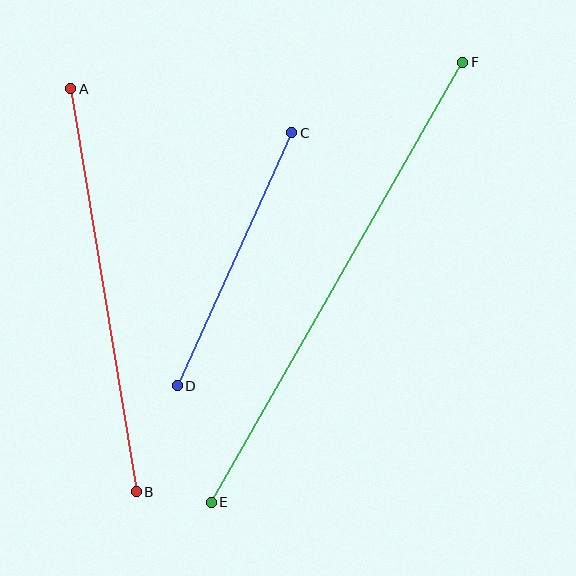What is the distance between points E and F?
The distance is approximately 507 pixels.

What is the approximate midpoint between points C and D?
The midpoint is at approximately (235, 259) pixels.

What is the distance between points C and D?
The distance is approximately 278 pixels.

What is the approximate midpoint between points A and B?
The midpoint is at approximately (103, 290) pixels.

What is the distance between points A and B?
The distance is approximately 408 pixels.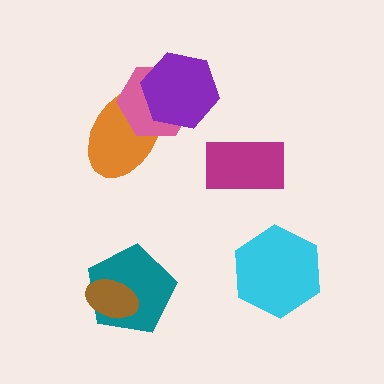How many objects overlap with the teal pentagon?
1 object overlaps with the teal pentagon.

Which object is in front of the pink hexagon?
The purple hexagon is in front of the pink hexagon.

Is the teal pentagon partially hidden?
Yes, it is partially covered by another shape.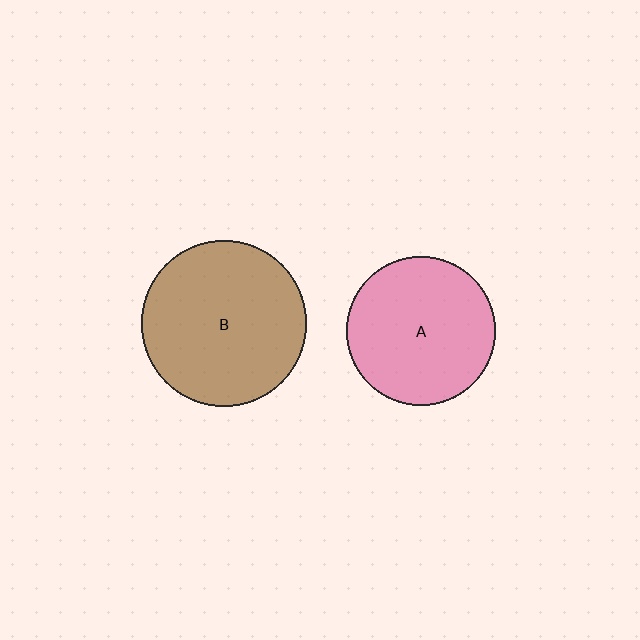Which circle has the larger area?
Circle B (brown).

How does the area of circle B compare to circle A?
Approximately 1.2 times.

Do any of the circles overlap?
No, none of the circles overlap.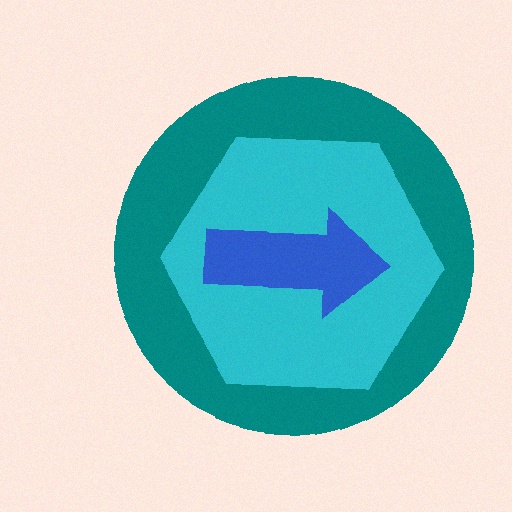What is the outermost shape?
The teal circle.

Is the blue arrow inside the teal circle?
Yes.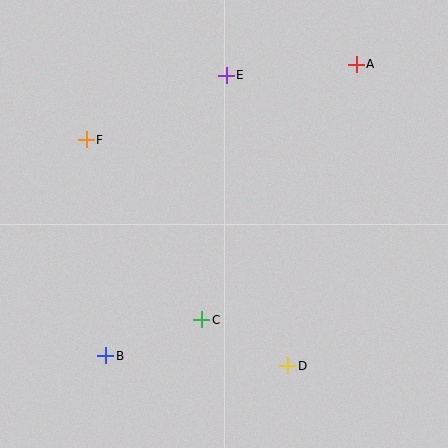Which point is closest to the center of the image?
Point C at (202, 320) is closest to the center.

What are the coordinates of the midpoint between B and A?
The midpoint between B and A is at (231, 210).